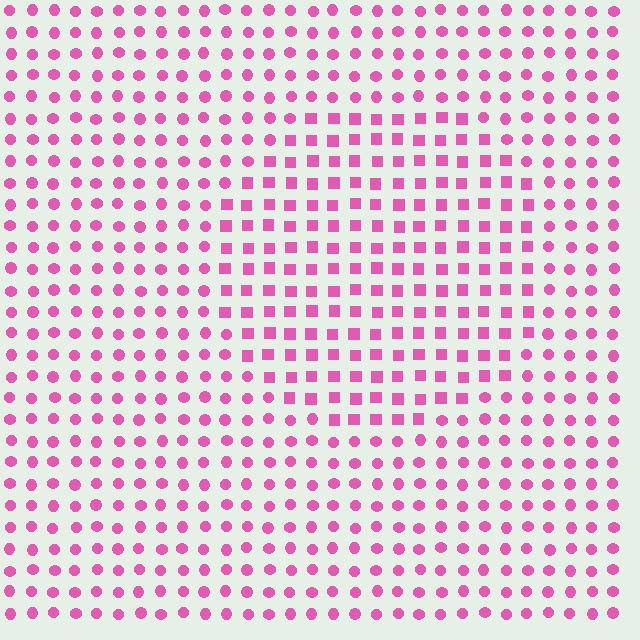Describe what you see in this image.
The image is filled with small pink elements arranged in a uniform grid. A circle-shaped region contains squares, while the surrounding area contains circles. The boundary is defined purely by the change in element shape.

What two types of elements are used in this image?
The image uses squares inside the circle region and circles outside it.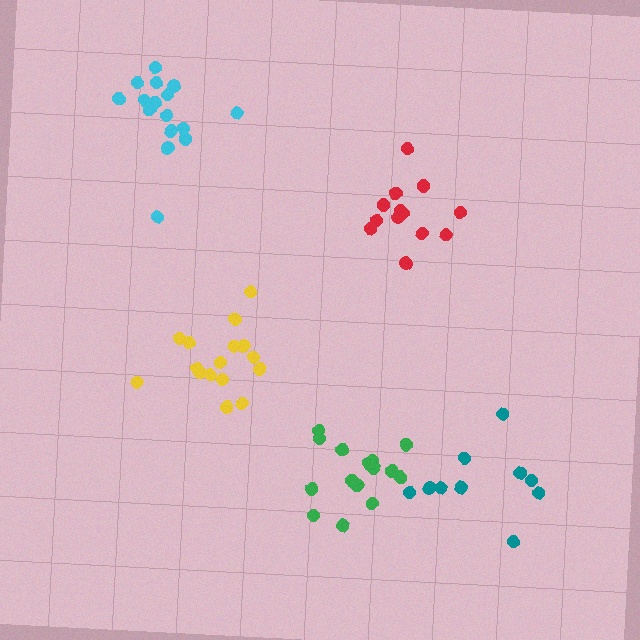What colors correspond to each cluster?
The clusters are colored: green, teal, yellow, red, cyan.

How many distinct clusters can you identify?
There are 5 distinct clusters.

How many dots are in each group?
Group 1: 15 dots, Group 2: 10 dots, Group 3: 16 dots, Group 4: 13 dots, Group 5: 16 dots (70 total).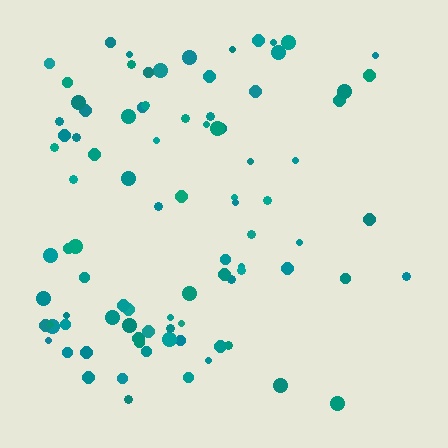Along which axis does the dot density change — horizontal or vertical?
Horizontal.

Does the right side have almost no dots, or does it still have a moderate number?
Still a moderate number, just noticeably fewer than the left.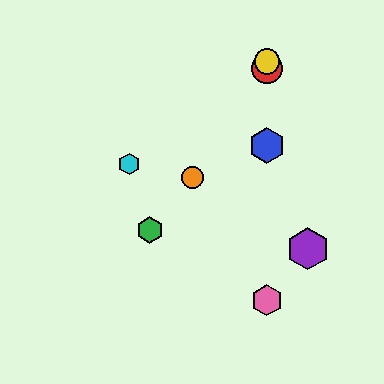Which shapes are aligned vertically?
The red circle, the blue hexagon, the yellow circle, the pink hexagon are aligned vertically.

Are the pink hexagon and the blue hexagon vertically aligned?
Yes, both are at x≈267.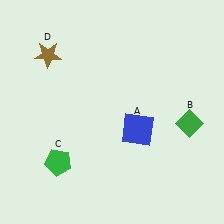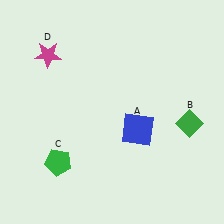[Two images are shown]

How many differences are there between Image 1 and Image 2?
There is 1 difference between the two images.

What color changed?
The star (D) changed from brown in Image 1 to magenta in Image 2.